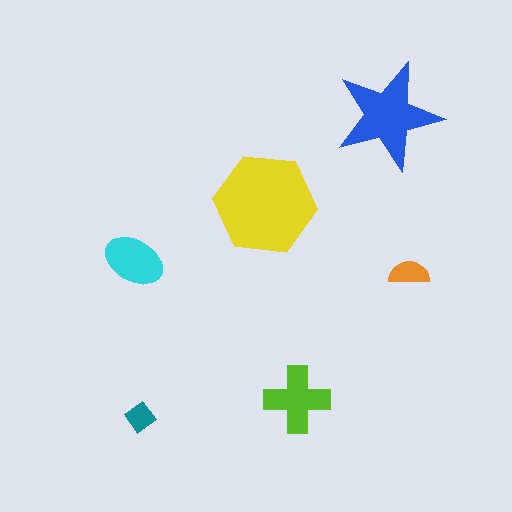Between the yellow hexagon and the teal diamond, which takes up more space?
The yellow hexagon.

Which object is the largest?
The yellow hexagon.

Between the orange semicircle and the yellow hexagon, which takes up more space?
The yellow hexagon.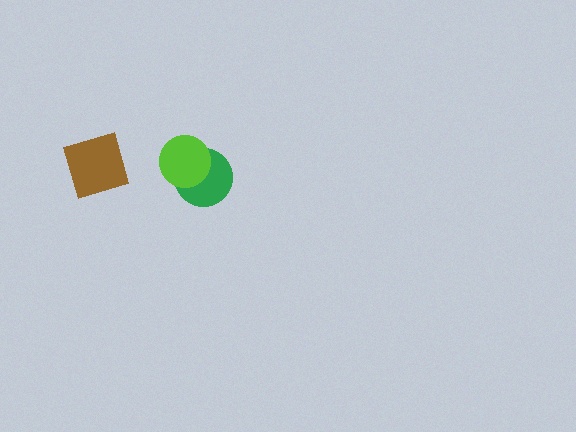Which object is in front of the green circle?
The lime circle is in front of the green circle.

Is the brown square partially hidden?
No, no other shape covers it.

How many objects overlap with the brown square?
0 objects overlap with the brown square.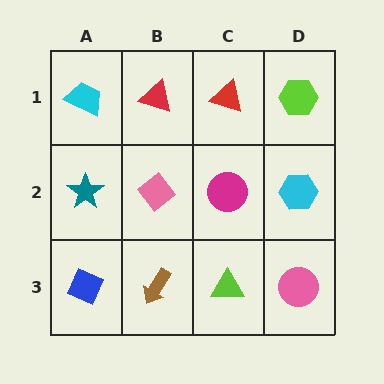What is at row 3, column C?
A lime triangle.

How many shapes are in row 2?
4 shapes.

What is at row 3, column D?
A pink circle.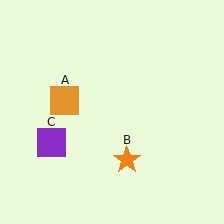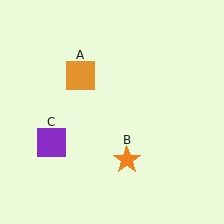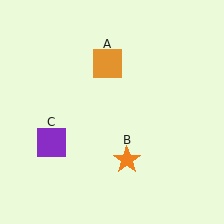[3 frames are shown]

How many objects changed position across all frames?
1 object changed position: orange square (object A).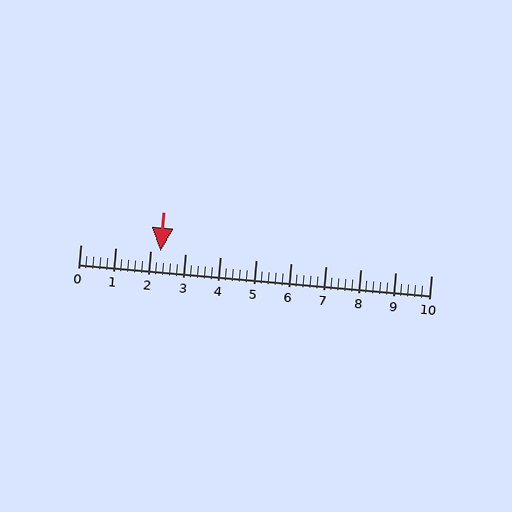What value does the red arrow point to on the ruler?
The red arrow points to approximately 2.3.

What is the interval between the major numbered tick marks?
The major tick marks are spaced 1 units apart.